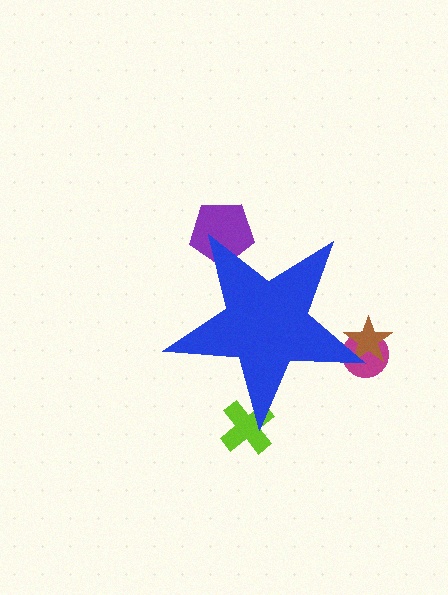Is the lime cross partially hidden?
Yes, the lime cross is partially hidden behind the blue star.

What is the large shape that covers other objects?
A blue star.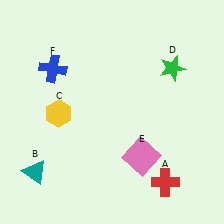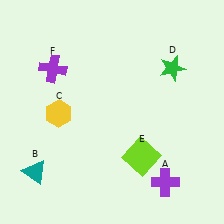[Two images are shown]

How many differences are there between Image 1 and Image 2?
There are 3 differences between the two images.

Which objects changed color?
A changed from red to purple. E changed from pink to lime. F changed from blue to purple.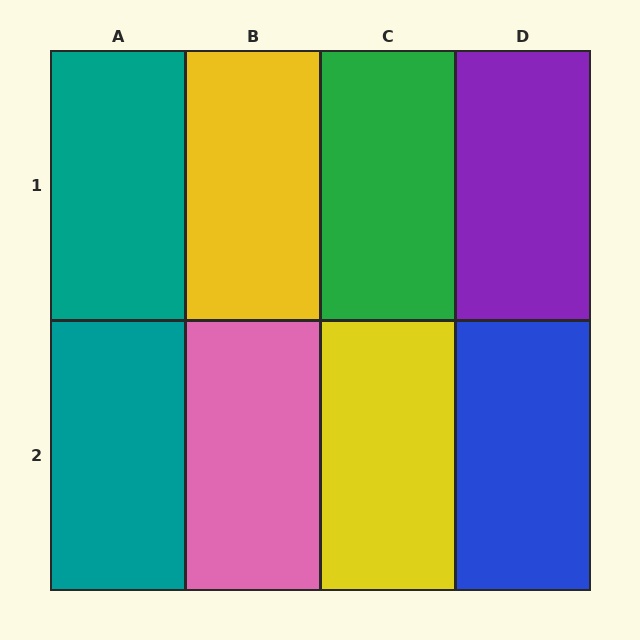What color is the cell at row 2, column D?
Blue.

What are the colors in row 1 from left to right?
Teal, yellow, green, purple.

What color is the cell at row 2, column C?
Yellow.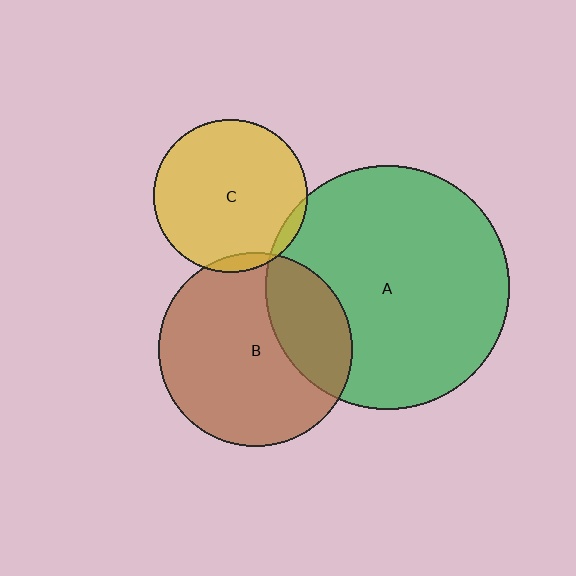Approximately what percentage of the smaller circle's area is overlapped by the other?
Approximately 5%.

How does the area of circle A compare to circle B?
Approximately 1.6 times.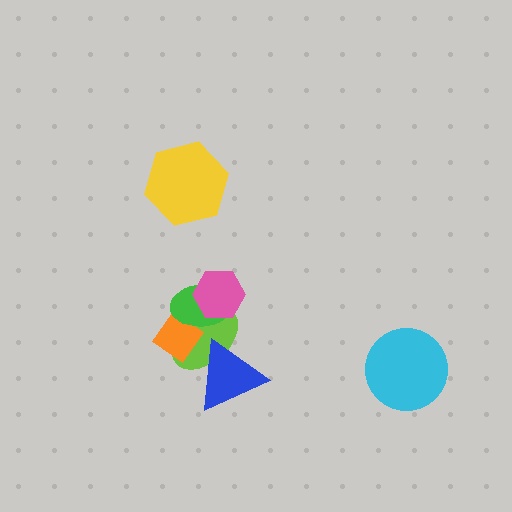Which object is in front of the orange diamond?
The green ellipse is in front of the orange diamond.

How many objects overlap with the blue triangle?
1 object overlaps with the blue triangle.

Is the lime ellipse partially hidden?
Yes, it is partially covered by another shape.